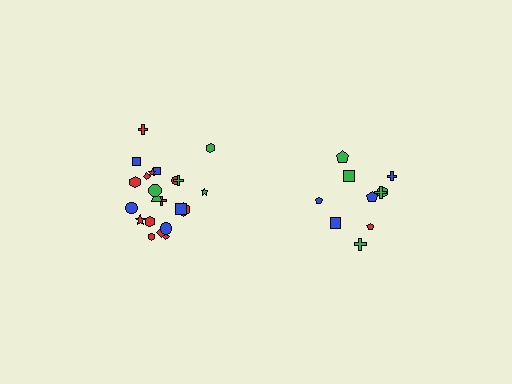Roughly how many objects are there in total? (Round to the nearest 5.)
Roughly 30 objects in total.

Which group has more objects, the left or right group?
The left group.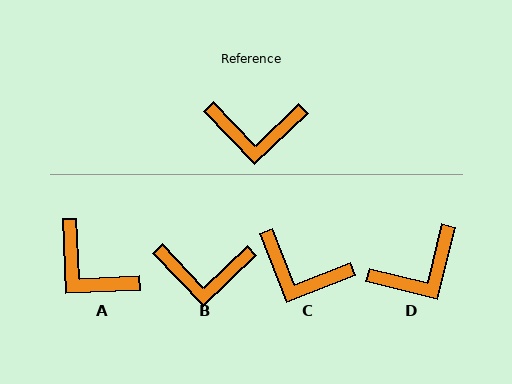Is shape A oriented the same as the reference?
No, it is off by about 41 degrees.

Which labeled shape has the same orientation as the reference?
B.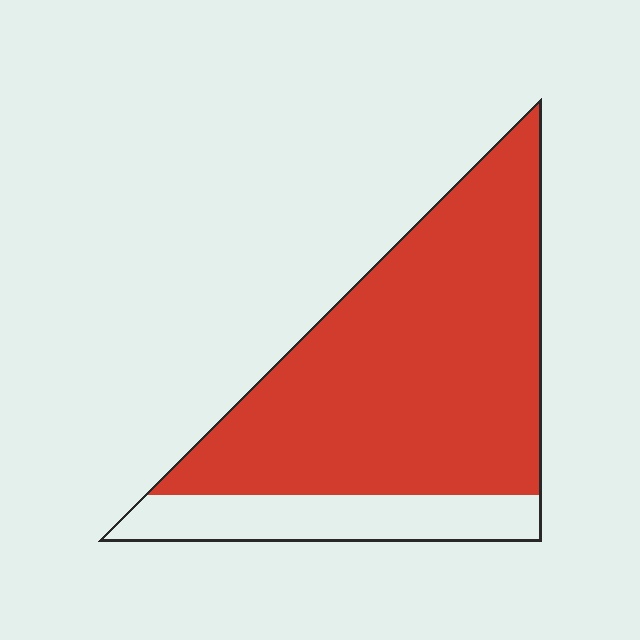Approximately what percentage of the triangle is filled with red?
Approximately 80%.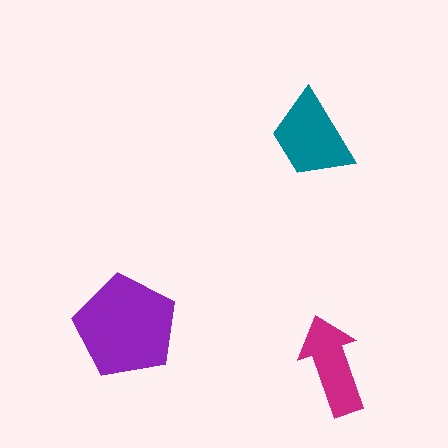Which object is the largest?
The purple pentagon.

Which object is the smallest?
The magenta arrow.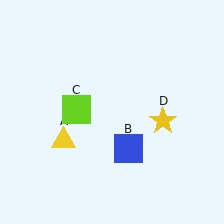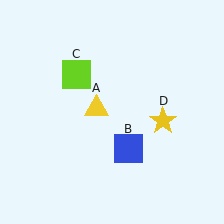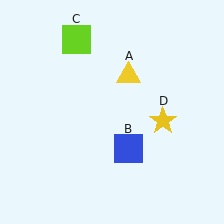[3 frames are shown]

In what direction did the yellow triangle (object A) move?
The yellow triangle (object A) moved up and to the right.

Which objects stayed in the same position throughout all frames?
Blue square (object B) and yellow star (object D) remained stationary.